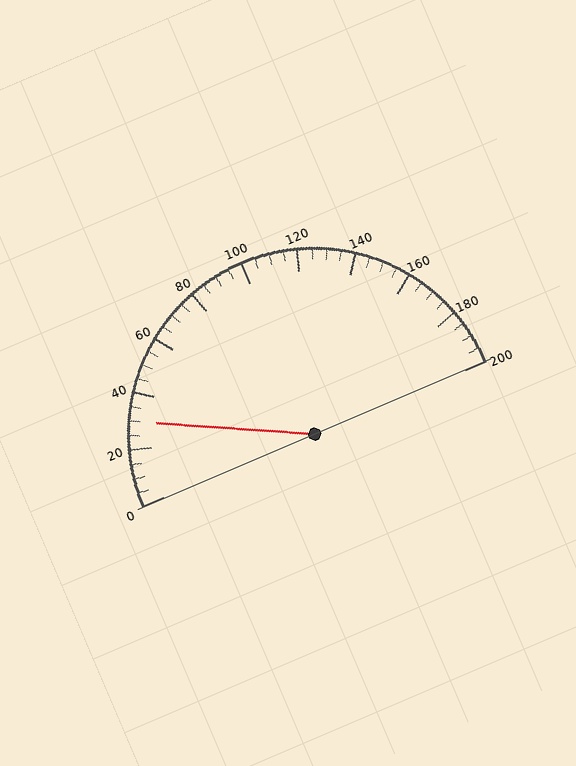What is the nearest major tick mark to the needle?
The nearest major tick mark is 40.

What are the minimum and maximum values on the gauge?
The gauge ranges from 0 to 200.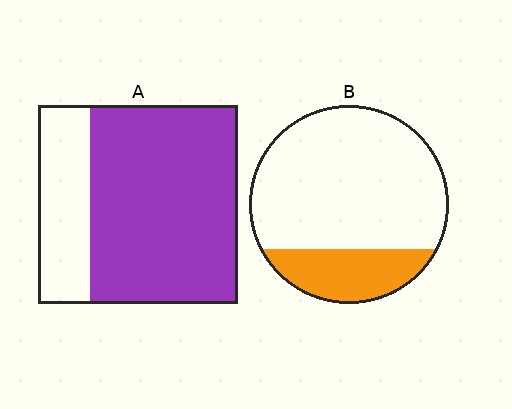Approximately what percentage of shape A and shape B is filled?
A is approximately 75% and B is approximately 20%.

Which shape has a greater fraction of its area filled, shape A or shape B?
Shape A.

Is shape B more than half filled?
No.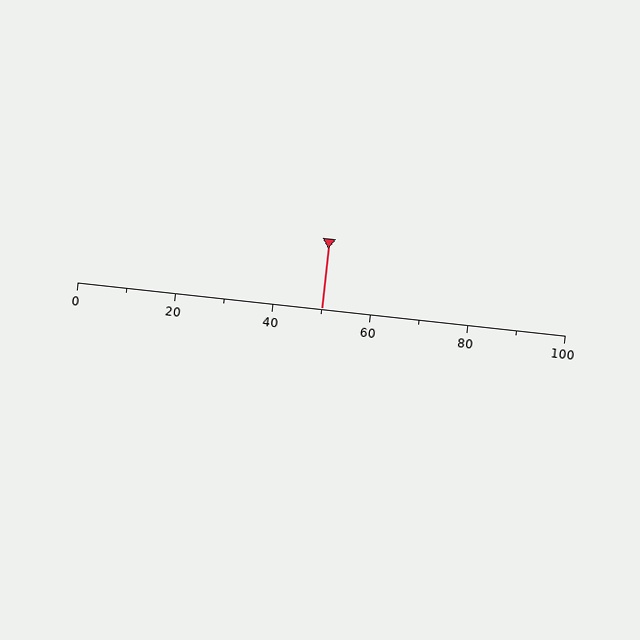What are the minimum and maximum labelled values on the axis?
The axis runs from 0 to 100.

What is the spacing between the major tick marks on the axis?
The major ticks are spaced 20 apart.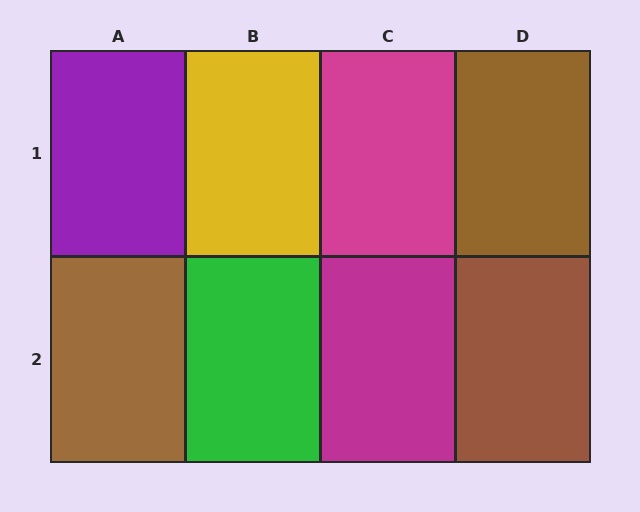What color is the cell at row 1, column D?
Brown.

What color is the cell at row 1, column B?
Yellow.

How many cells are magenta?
2 cells are magenta.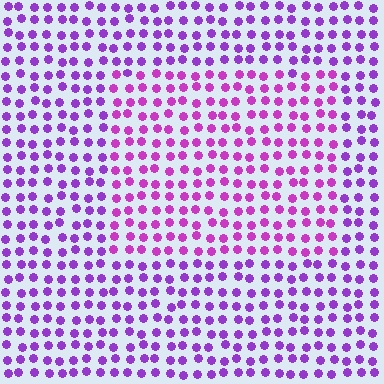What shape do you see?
I see a rectangle.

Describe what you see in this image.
The image is filled with small purple elements in a uniform arrangement. A rectangle-shaped region is visible where the elements are tinted to a slightly different hue, forming a subtle color boundary.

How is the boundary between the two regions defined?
The boundary is defined purely by a slight shift in hue (about 25 degrees). Spacing, size, and orientation are identical on both sides.